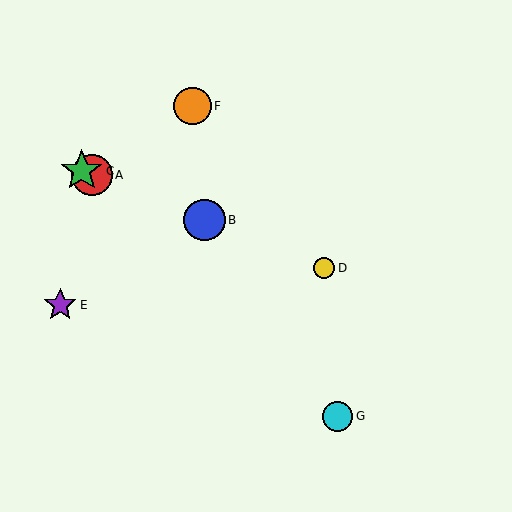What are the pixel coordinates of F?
Object F is at (192, 106).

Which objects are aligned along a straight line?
Objects A, B, C, D are aligned along a straight line.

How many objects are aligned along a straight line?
4 objects (A, B, C, D) are aligned along a straight line.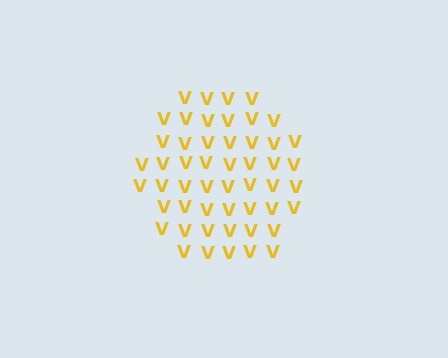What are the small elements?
The small elements are letter V's.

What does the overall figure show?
The overall figure shows a hexagon.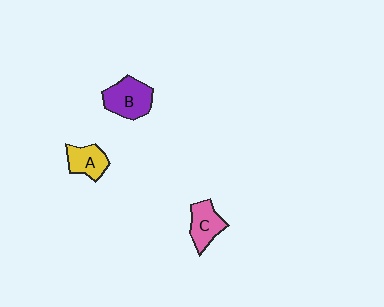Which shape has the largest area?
Shape B (purple).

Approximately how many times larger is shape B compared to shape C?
Approximately 1.3 times.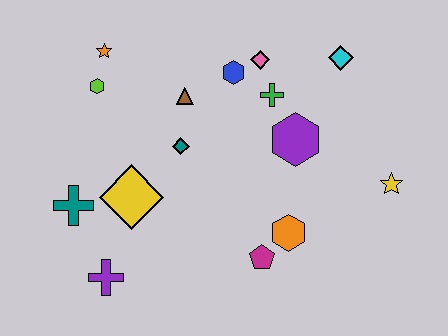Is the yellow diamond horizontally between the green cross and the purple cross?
Yes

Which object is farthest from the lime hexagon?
The yellow star is farthest from the lime hexagon.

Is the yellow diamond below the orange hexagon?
No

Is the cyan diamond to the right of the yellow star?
No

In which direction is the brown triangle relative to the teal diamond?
The brown triangle is above the teal diamond.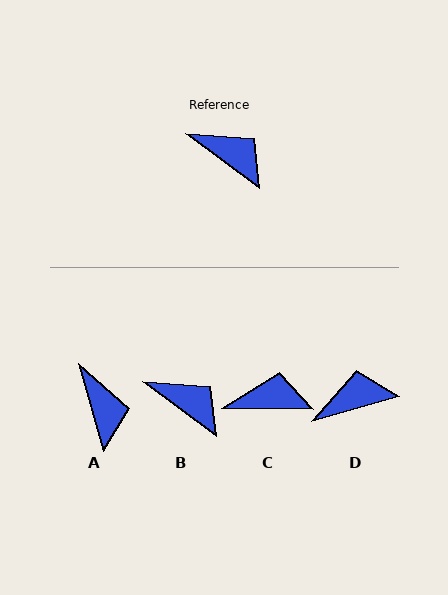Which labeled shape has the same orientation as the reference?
B.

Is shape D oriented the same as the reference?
No, it is off by about 53 degrees.